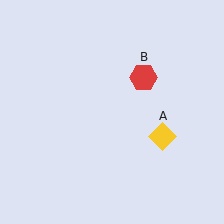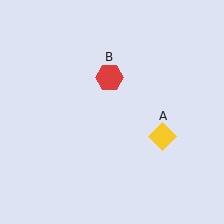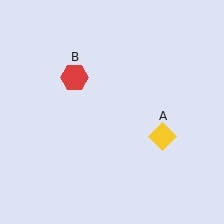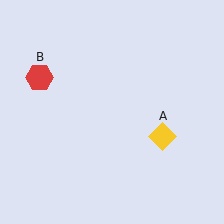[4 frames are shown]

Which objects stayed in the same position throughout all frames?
Yellow diamond (object A) remained stationary.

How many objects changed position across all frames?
1 object changed position: red hexagon (object B).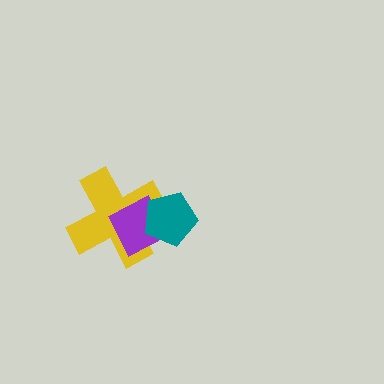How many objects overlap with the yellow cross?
2 objects overlap with the yellow cross.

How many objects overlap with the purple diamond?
2 objects overlap with the purple diamond.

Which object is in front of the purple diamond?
The teal pentagon is in front of the purple diamond.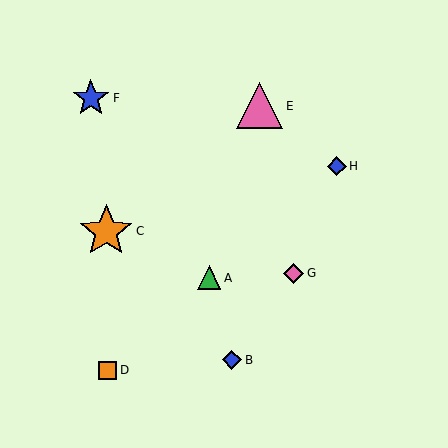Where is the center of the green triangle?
The center of the green triangle is at (209, 278).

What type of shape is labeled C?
Shape C is an orange star.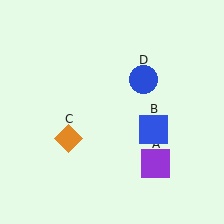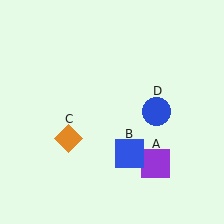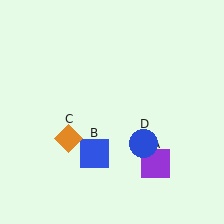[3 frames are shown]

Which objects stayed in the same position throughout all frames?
Purple square (object A) and orange diamond (object C) remained stationary.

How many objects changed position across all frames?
2 objects changed position: blue square (object B), blue circle (object D).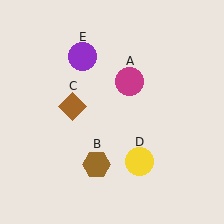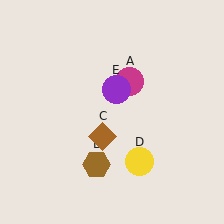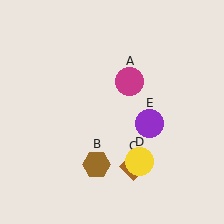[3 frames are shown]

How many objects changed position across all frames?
2 objects changed position: brown diamond (object C), purple circle (object E).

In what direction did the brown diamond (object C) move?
The brown diamond (object C) moved down and to the right.